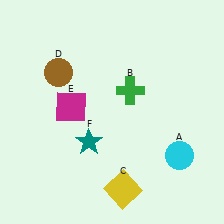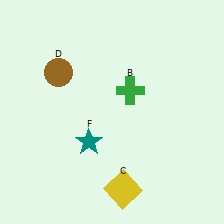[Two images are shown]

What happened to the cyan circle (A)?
The cyan circle (A) was removed in Image 2. It was in the bottom-right area of Image 1.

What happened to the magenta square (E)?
The magenta square (E) was removed in Image 2. It was in the top-left area of Image 1.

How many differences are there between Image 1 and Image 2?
There are 2 differences between the two images.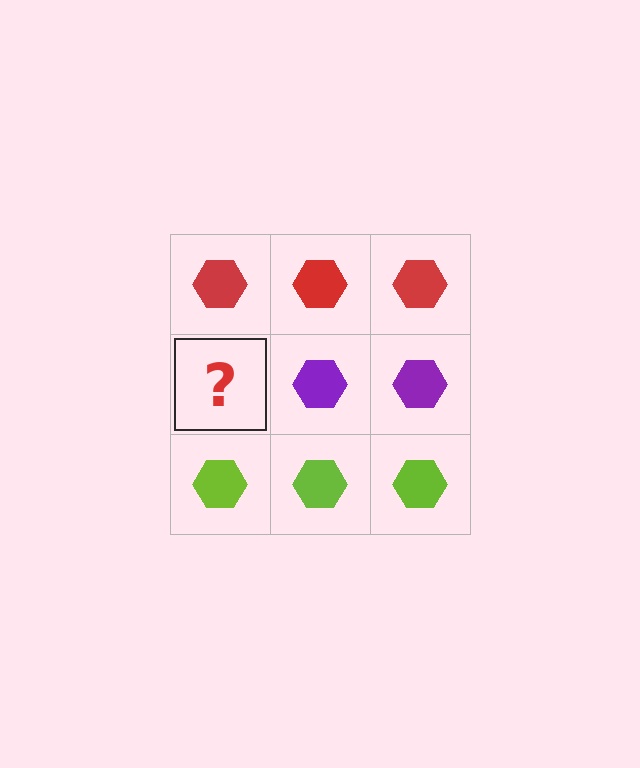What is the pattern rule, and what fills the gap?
The rule is that each row has a consistent color. The gap should be filled with a purple hexagon.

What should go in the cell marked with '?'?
The missing cell should contain a purple hexagon.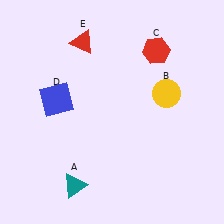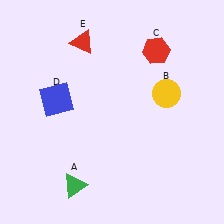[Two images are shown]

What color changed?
The triangle (A) changed from teal in Image 1 to green in Image 2.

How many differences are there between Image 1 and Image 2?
There is 1 difference between the two images.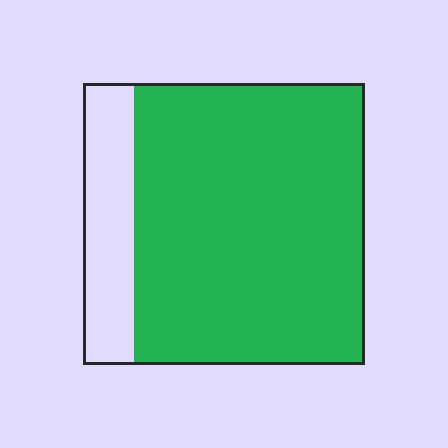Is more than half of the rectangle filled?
Yes.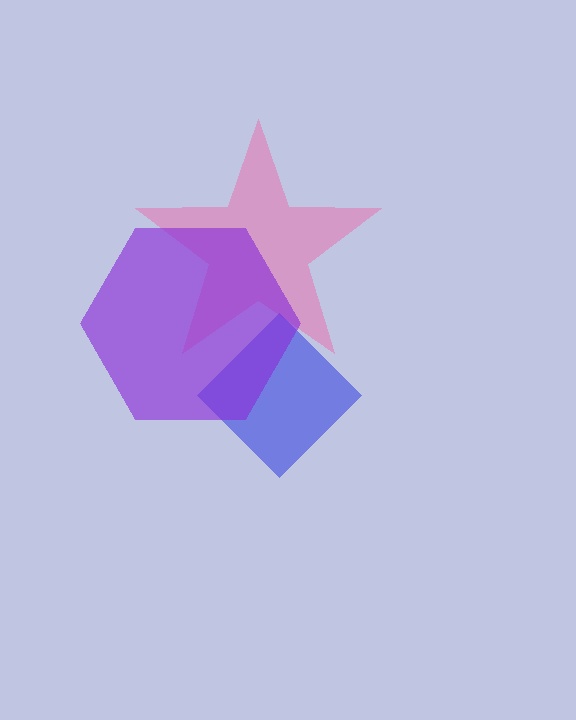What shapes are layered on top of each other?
The layered shapes are: a pink star, a blue diamond, a purple hexagon.